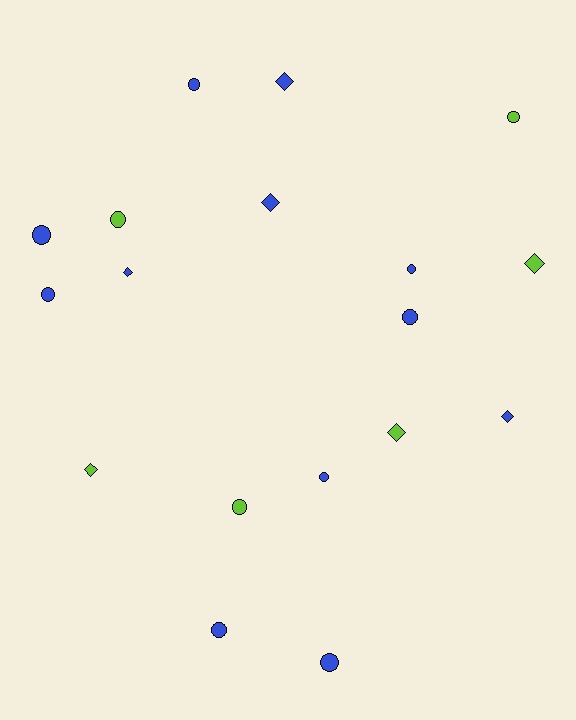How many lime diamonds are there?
There are 3 lime diamonds.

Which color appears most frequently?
Blue, with 12 objects.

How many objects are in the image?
There are 18 objects.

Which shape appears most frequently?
Circle, with 11 objects.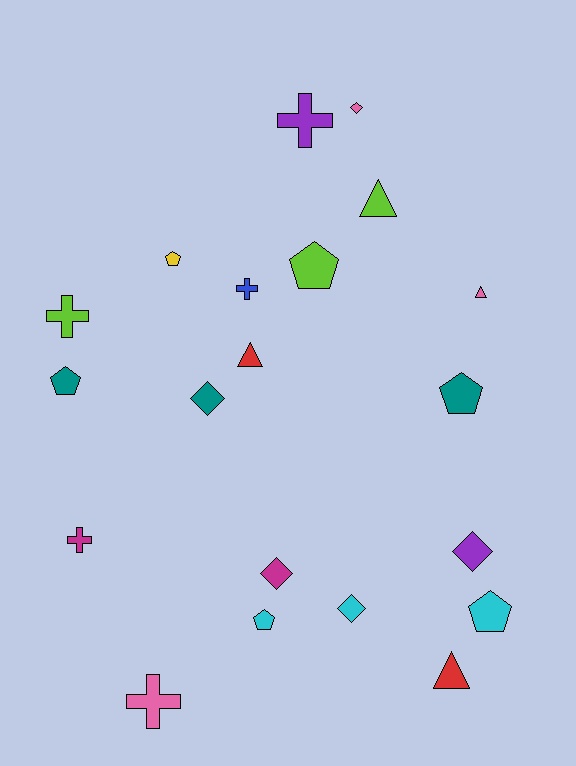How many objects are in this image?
There are 20 objects.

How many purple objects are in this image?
There are 2 purple objects.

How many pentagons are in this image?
There are 6 pentagons.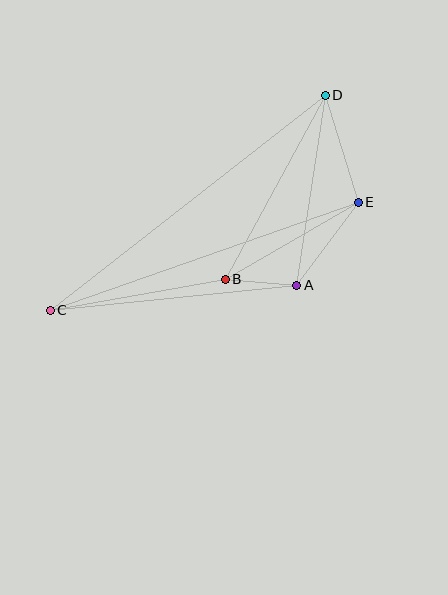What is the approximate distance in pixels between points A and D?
The distance between A and D is approximately 192 pixels.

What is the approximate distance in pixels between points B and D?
The distance between B and D is approximately 209 pixels.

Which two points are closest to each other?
Points A and B are closest to each other.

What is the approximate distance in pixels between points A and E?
The distance between A and E is approximately 103 pixels.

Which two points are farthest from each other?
Points C and D are farthest from each other.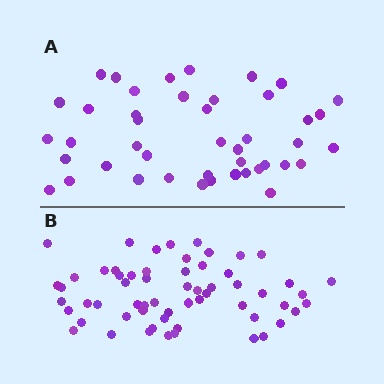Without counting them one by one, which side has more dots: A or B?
Region B (the bottom region) has more dots.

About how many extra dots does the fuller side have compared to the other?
Region B has approximately 15 more dots than region A.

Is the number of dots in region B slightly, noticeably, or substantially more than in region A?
Region B has noticeably more, but not dramatically so. The ratio is roughly 1.4 to 1.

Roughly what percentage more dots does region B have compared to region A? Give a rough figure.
About 35% more.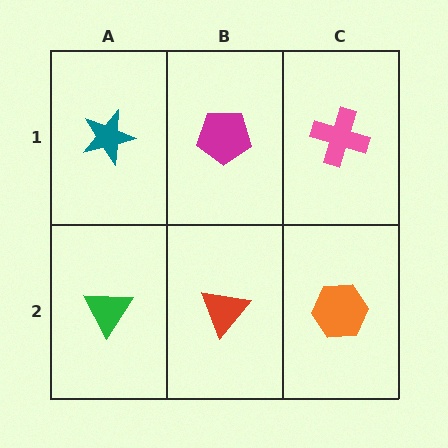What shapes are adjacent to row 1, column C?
An orange hexagon (row 2, column C), a magenta pentagon (row 1, column B).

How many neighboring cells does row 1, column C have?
2.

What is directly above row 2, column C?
A pink cross.